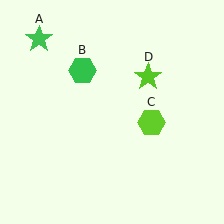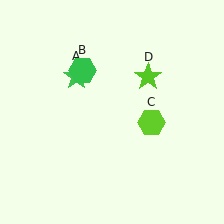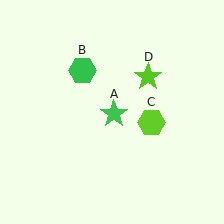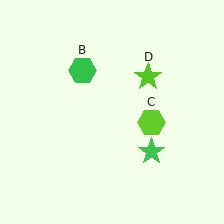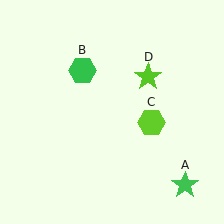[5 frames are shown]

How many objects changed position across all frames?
1 object changed position: green star (object A).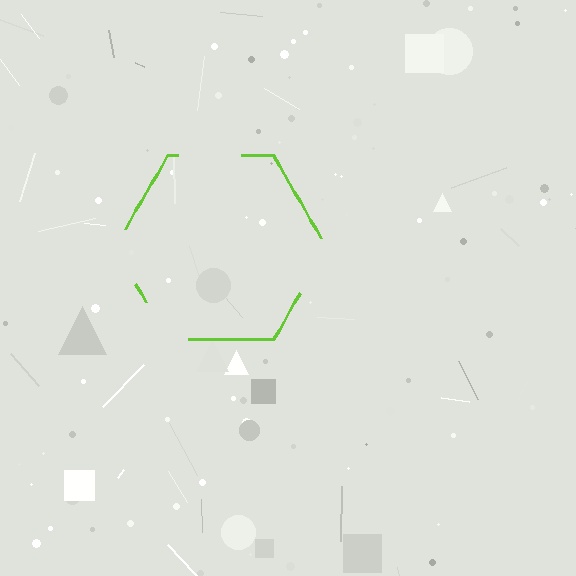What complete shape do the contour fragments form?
The contour fragments form a hexagon.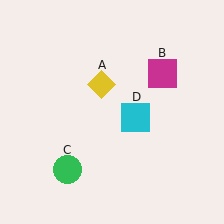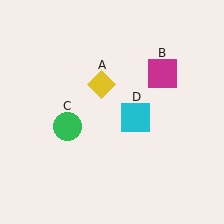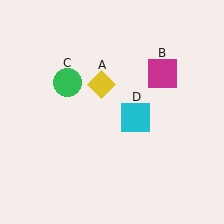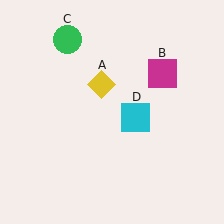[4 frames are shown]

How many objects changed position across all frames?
1 object changed position: green circle (object C).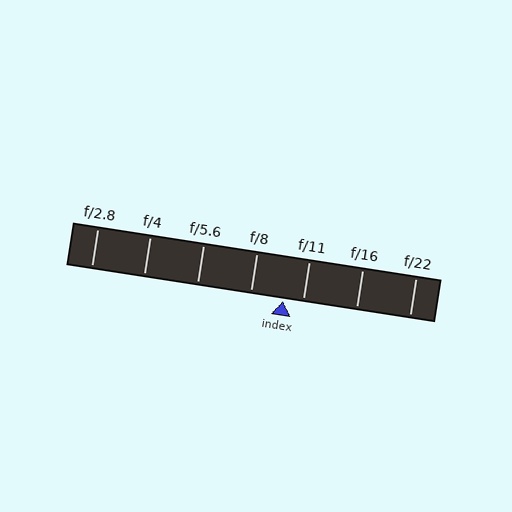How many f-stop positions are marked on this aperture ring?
There are 7 f-stop positions marked.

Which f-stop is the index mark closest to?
The index mark is closest to f/11.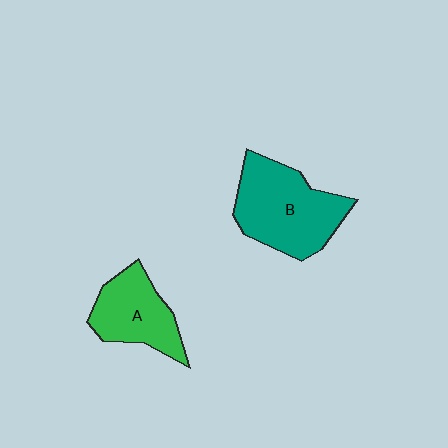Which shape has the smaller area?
Shape A (green).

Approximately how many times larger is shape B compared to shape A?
Approximately 1.4 times.